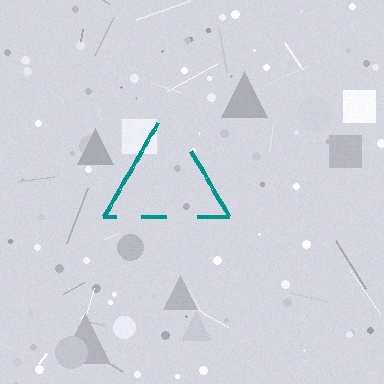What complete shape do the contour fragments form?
The contour fragments form a triangle.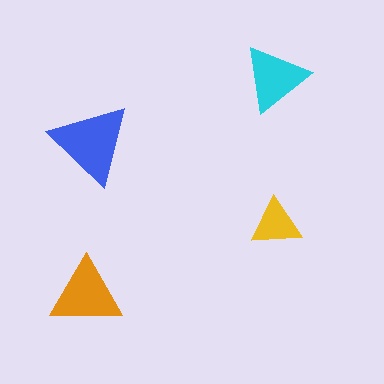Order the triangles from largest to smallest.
the blue one, the orange one, the cyan one, the yellow one.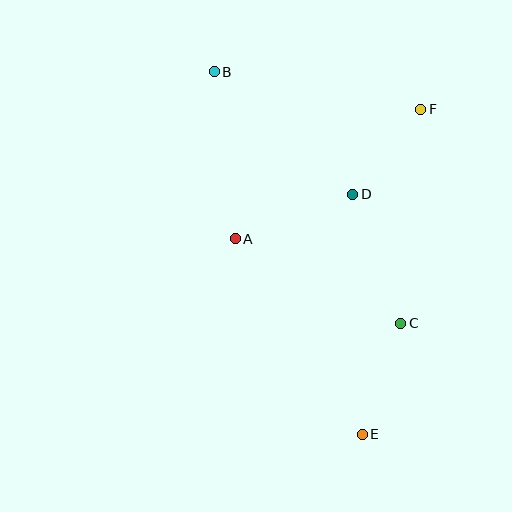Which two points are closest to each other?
Points D and F are closest to each other.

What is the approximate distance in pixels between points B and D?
The distance between B and D is approximately 185 pixels.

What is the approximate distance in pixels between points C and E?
The distance between C and E is approximately 117 pixels.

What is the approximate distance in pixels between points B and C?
The distance between B and C is approximately 313 pixels.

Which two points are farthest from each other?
Points B and E are farthest from each other.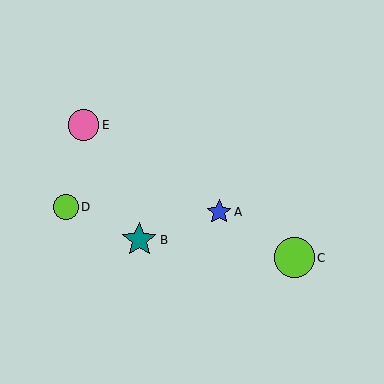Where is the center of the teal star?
The center of the teal star is at (139, 240).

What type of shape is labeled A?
Shape A is a blue star.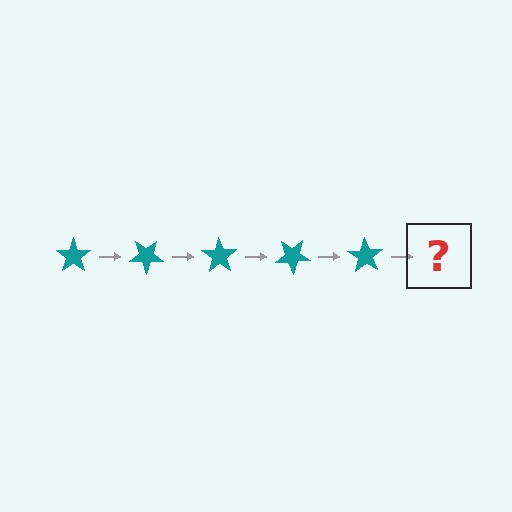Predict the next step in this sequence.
The next step is a teal star rotated 175 degrees.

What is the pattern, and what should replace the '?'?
The pattern is that the star rotates 35 degrees each step. The '?' should be a teal star rotated 175 degrees.